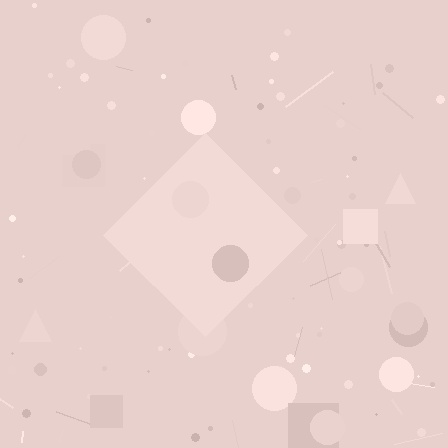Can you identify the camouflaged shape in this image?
The camouflaged shape is a diamond.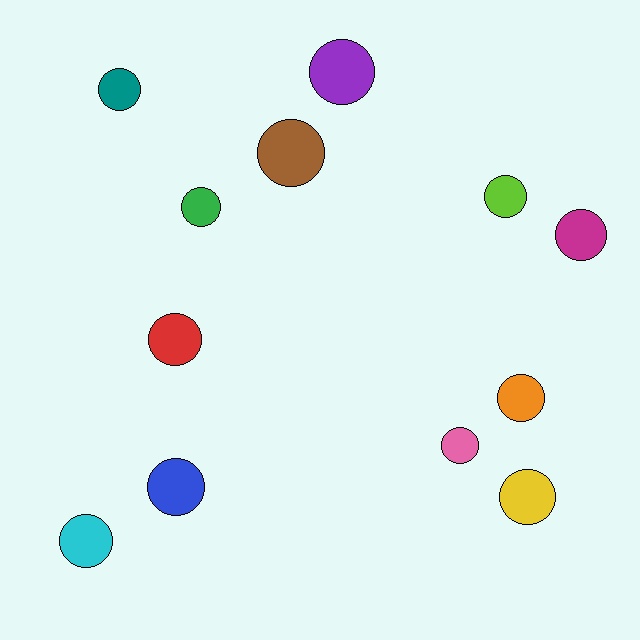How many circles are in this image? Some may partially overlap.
There are 12 circles.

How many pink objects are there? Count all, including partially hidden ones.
There is 1 pink object.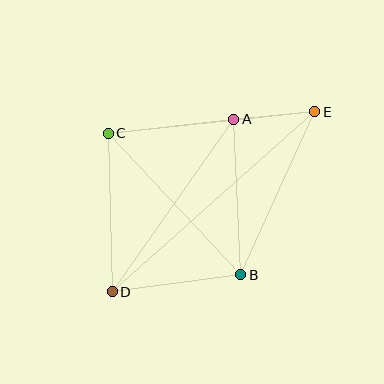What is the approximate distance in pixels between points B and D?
The distance between B and D is approximately 130 pixels.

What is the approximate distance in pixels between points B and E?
The distance between B and E is approximately 179 pixels.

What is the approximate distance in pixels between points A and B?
The distance between A and B is approximately 155 pixels.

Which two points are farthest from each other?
Points D and E are farthest from each other.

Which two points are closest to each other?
Points A and E are closest to each other.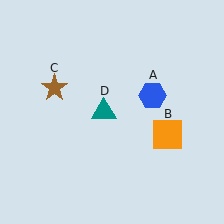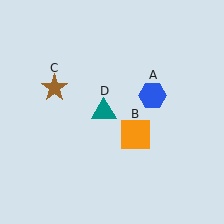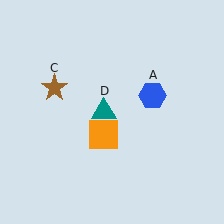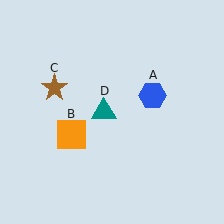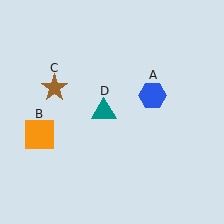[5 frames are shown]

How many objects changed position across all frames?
1 object changed position: orange square (object B).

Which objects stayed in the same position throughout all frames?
Blue hexagon (object A) and brown star (object C) and teal triangle (object D) remained stationary.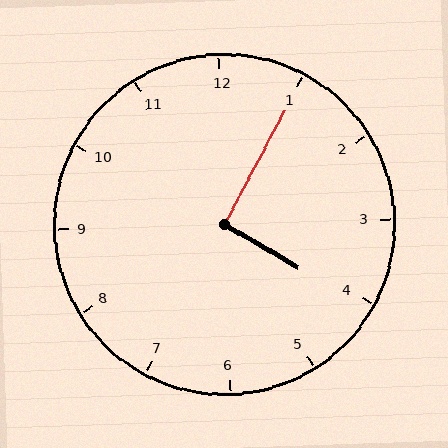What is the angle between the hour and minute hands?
Approximately 92 degrees.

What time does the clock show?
4:05.